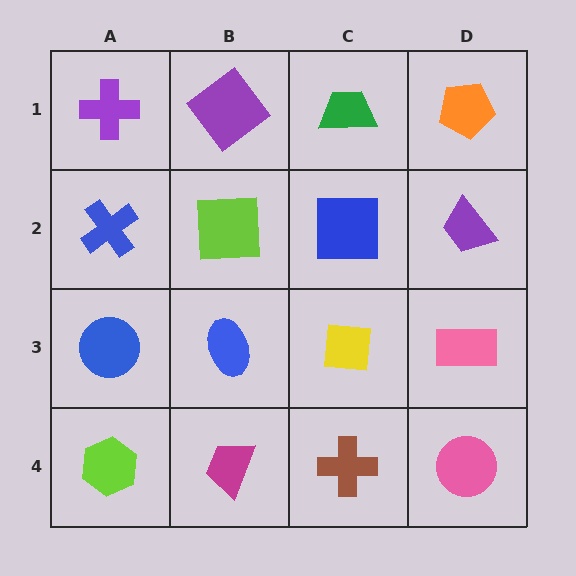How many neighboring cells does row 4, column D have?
2.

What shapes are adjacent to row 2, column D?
An orange pentagon (row 1, column D), a pink rectangle (row 3, column D), a blue square (row 2, column C).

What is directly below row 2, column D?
A pink rectangle.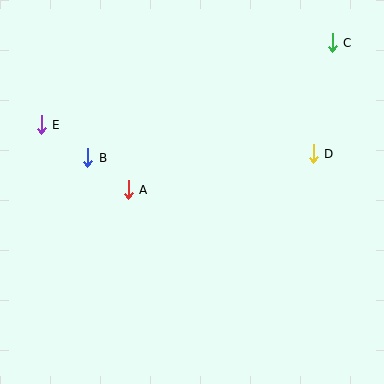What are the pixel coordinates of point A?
Point A is at (128, 190).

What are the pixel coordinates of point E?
Point E is at (41, 125).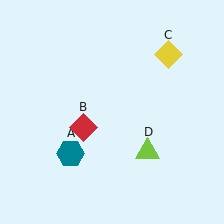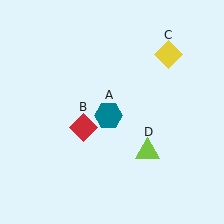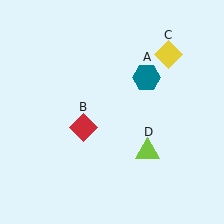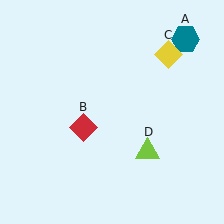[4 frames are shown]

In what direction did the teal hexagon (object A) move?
The teal hexagon (object A) moved up and to the right.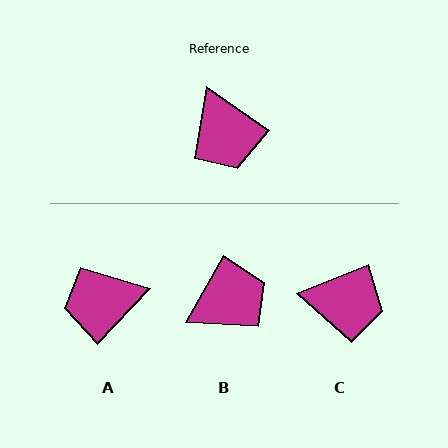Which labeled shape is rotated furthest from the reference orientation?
A, about 98 degrees away.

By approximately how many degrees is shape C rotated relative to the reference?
Approximately 57 degrees counter-clockwise.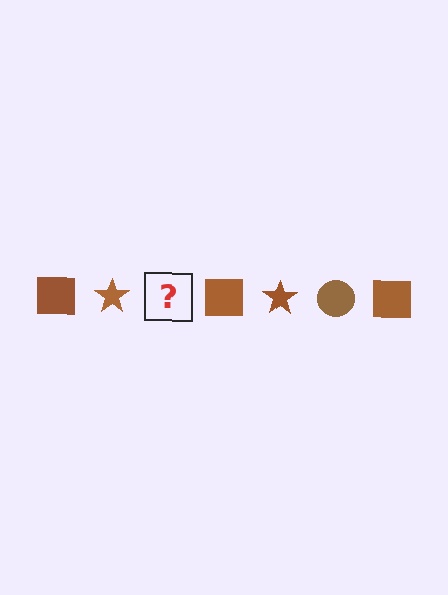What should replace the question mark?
The question mark should be replaced with a brown circle.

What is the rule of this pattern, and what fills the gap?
The rule is that the pattern cycles through square, star, circle shapes in brown. The gap should be filled with a brown circle.